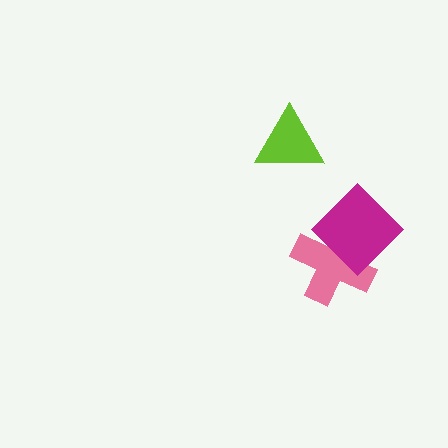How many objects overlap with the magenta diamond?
1 object overlaps with the magenta diamond.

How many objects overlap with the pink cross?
1 object overlaps with the pink cross.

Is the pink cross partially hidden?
Yes, it is partially covered by another shape.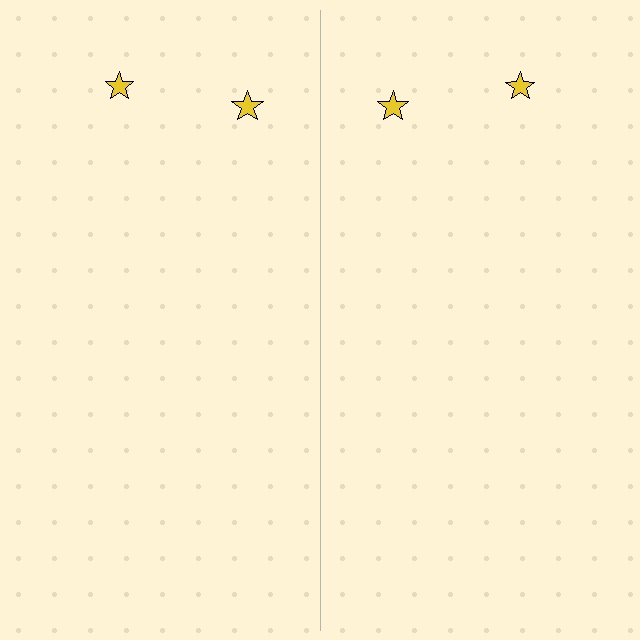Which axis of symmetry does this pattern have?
The pattern has a vertical axis of symmetry running through the center of the image.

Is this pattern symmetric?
Yes, this pattern has bilateral (reflection) symmetry.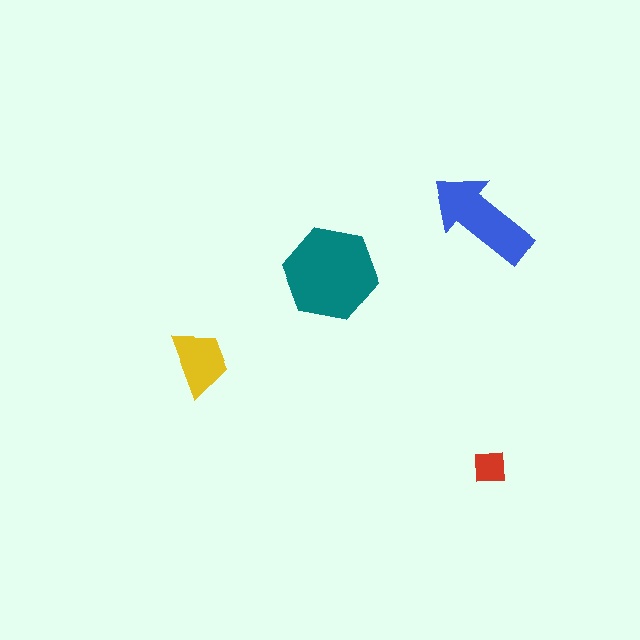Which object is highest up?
The blue arrow is topmost.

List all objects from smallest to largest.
The red square, the yellow trapezoid, the blue arrow, the teal hexagon.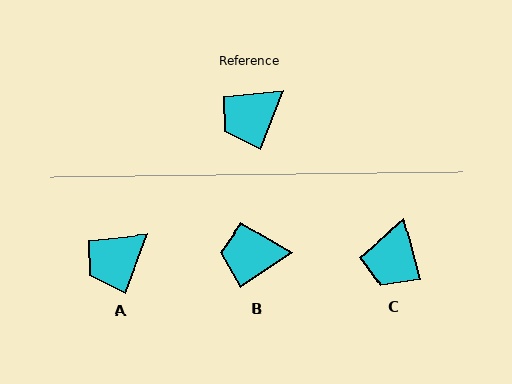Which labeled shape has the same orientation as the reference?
A.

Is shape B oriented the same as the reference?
No, it is off by about 36 degrees.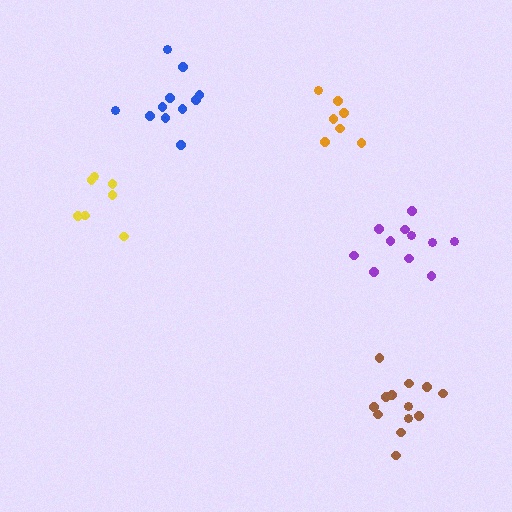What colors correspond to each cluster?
The clusters are colored: blue, purple, orange, brown, yellow.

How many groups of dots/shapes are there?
There are 5 groups.